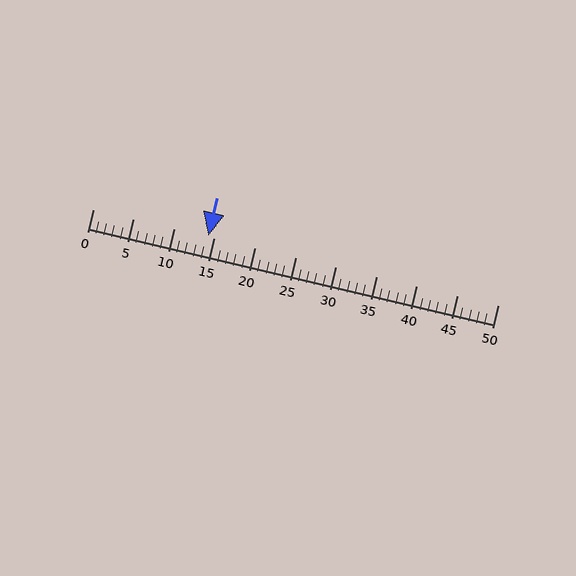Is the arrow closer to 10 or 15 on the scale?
The arrow is closer to 15.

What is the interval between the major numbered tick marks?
The major tick marks are spaced 5 units apart.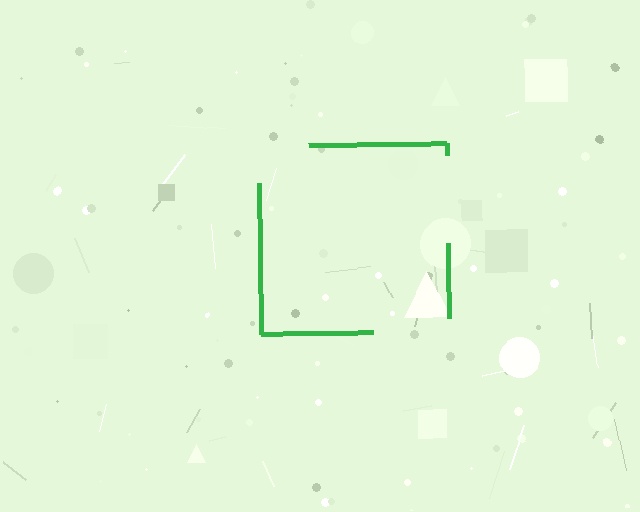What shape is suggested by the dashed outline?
The dashed outline suggests a square.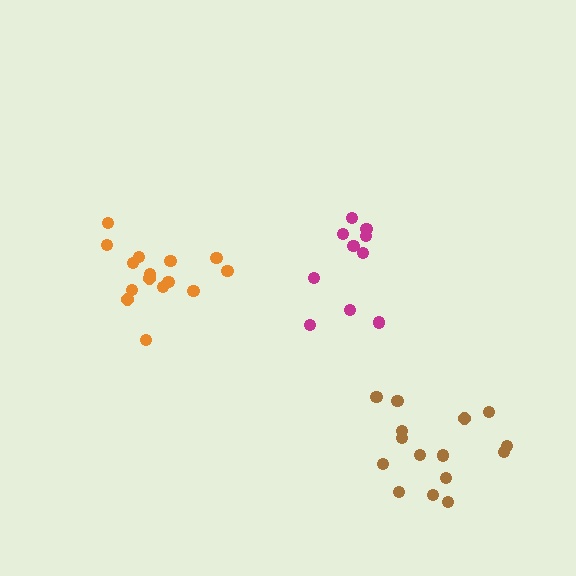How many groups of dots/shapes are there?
There are 3 groups.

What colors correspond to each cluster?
The clusters are colored: magenta, brown, orange.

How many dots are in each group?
Group 1: 10 dots, Group 2: 15 dots, Group 3: 15 dots (40 total).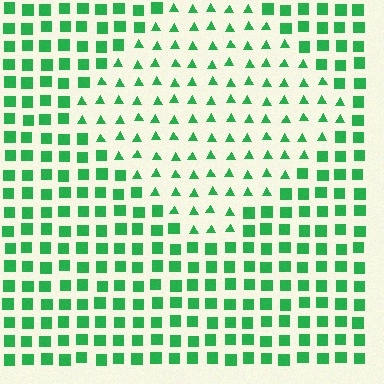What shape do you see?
I see a diamond.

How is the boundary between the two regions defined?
The boundary is defined by a change in element shape: triangles inside vs. squares outside. All elements share the same color and spacing.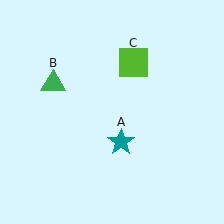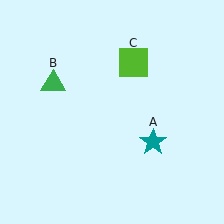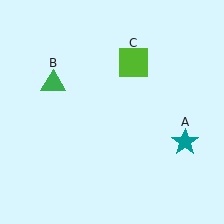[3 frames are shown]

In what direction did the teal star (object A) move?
The teal star (object A) moved right.